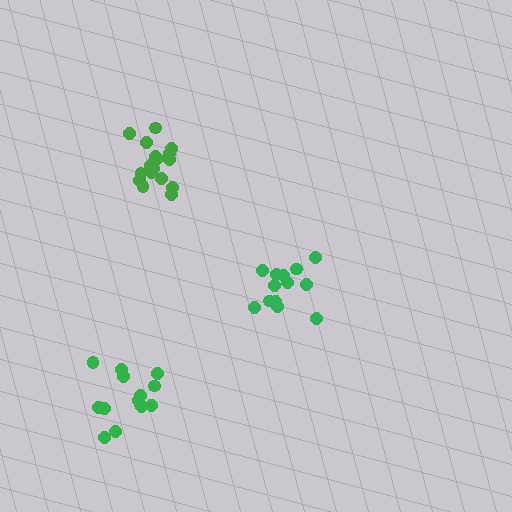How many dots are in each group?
Group 1: 17 dots, Group 2: 14 dots, Group 3: 13 dots (44 total).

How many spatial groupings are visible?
There are 3 spatial groupings.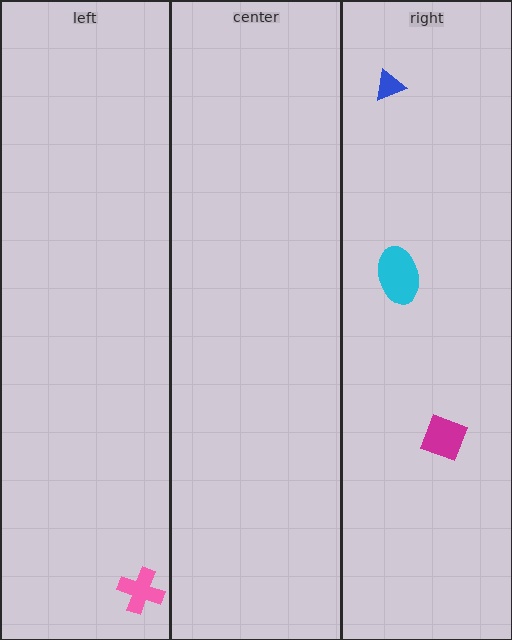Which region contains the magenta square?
The right region.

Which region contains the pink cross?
The left region.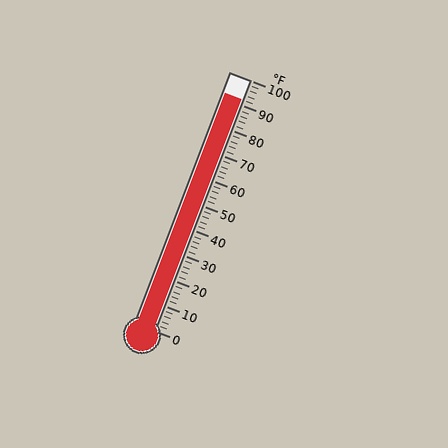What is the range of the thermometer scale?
The thermometer scale ranges from 0°F to 100°F.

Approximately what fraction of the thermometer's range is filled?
The thermometer is filled to approximately 90% of its range.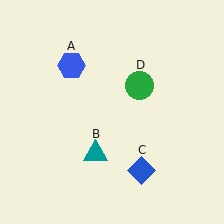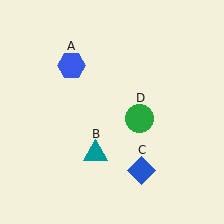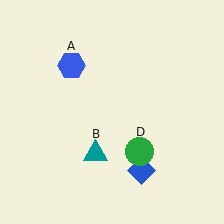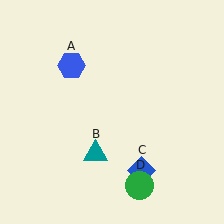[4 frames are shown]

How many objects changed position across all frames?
1 object changed position: green circle (object D).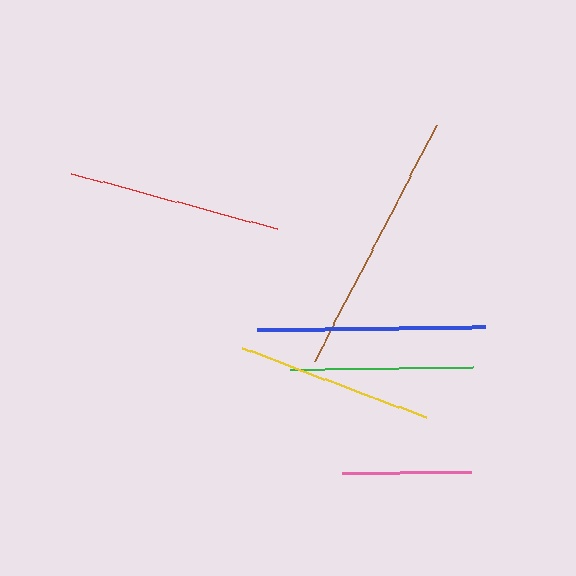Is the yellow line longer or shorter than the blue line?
The blue line is longer than the yellow line.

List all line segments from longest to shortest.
From longest to shortest: brown, blue, red, yellow, green, pink.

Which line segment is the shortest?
The pink line is the shortest at approximately 130 pixels.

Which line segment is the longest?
The brown line is the longest at approximately 265 pixels.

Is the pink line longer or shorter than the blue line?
The blue line is longer than the pink line.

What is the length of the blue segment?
The blue segment is approximately 228 pixels long.